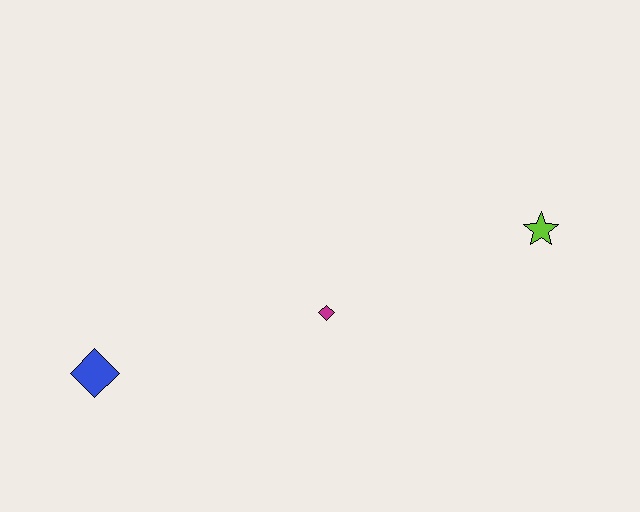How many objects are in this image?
There are 3 objects.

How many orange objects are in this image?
There are no orange objects.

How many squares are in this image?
There are no squares.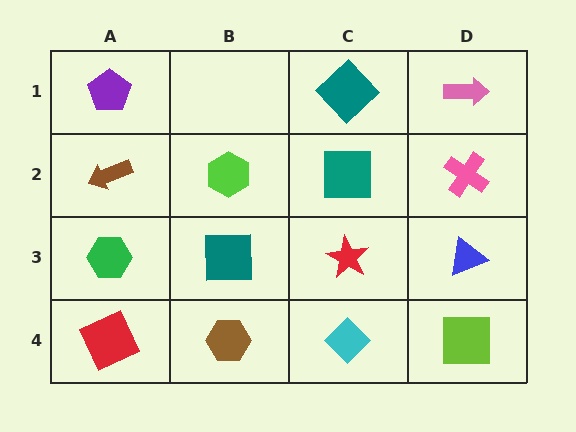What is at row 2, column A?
A brown arrow.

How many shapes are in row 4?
4 shapes.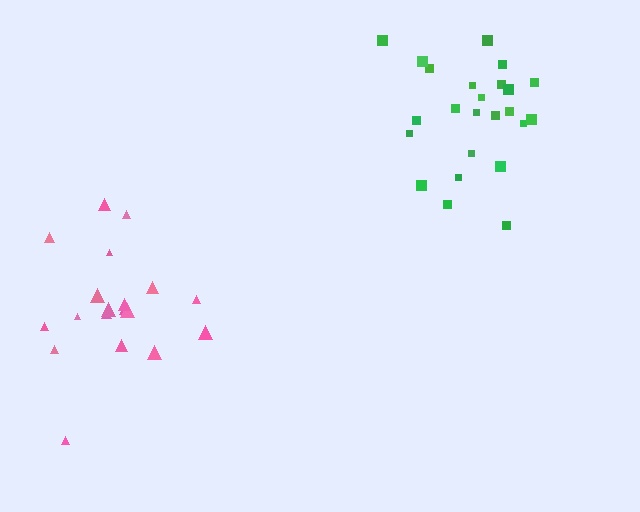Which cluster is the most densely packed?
Green.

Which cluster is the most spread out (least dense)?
Pink.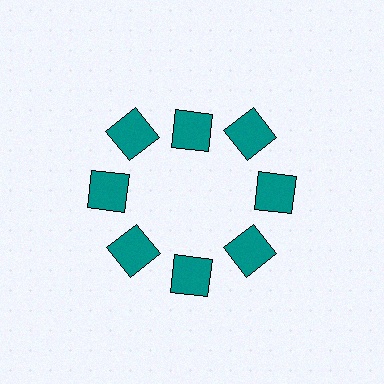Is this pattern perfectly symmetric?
No. The 8 teal squares are arranged in a ring, but one element near the 12 o'clock position is pulled inward toward the center, breaking the 8-fold rotational symmetry.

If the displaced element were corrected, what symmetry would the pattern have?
It would have 8-fold rotational symmetry — the pattern would map onto itself every 45 degrees.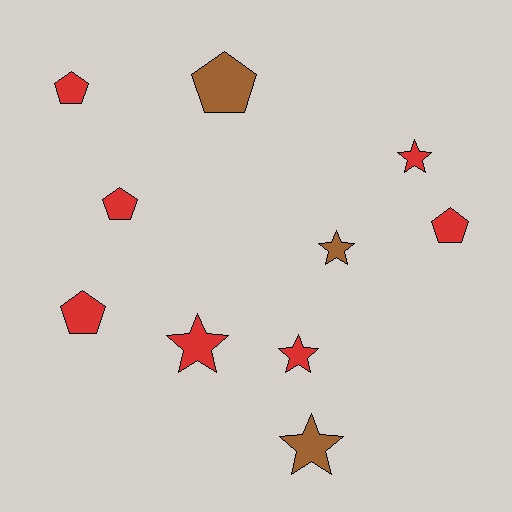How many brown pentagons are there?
There is 1 brown pentagon.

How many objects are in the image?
There are 10 objects.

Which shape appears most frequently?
Star, with 5 objects.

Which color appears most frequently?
Red, with 7 objects.